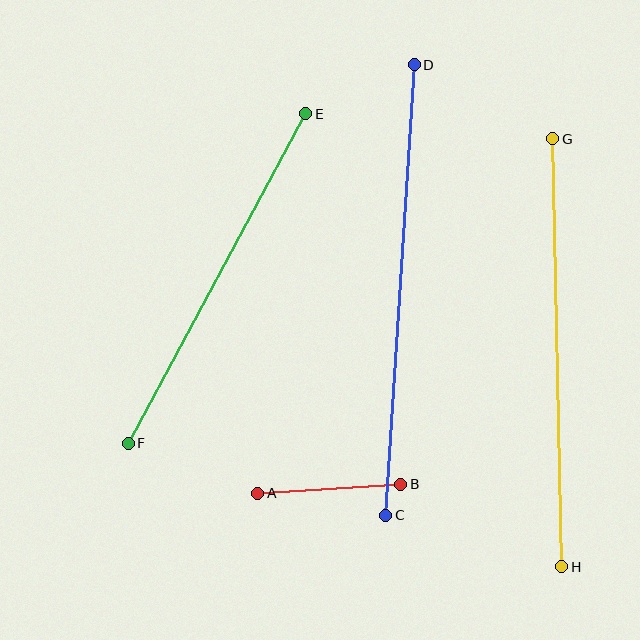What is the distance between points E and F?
The distance is approximately 374 pixels.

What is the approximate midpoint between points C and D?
The midpoint is at approximately (400, 290) pixels.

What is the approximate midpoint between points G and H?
The midpoint is at approximately (557, 353) pixels.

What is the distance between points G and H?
The distance is approximately 428 pixels.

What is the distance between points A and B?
The distance is approximately 143 pixels.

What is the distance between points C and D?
The distance is approximately 451 pixels.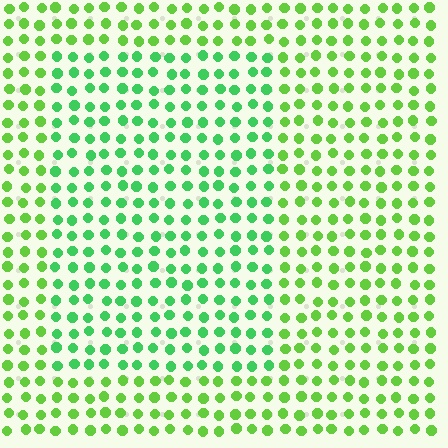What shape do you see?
I see a rectangle.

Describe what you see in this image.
The image is filled with small lime elements in a uniform arrangement. A rectangle-shaped region is visible where the elements are tinted to a slightly different hue, forming a subtle color boundary.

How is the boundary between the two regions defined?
The boundary is defined purely by a slight shift in hue (about 29 degrees). Spacing, size, and orientation are identical on both sides.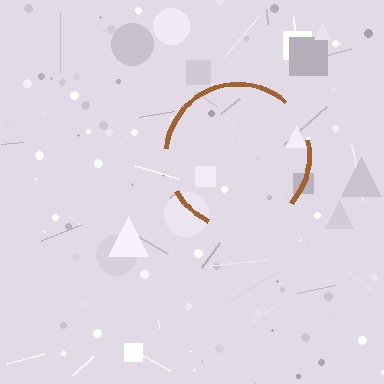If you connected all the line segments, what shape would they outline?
They would outline a circle.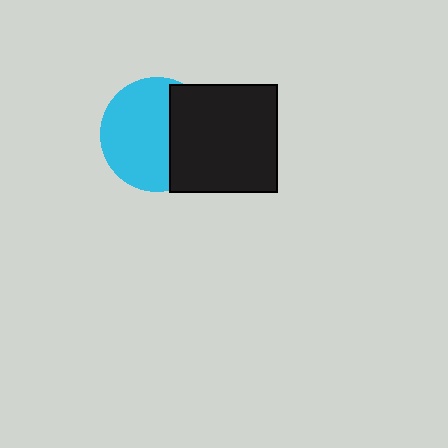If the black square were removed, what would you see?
You would see the complete cyan circle.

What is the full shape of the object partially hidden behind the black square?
The partially hidden object is a cyan circle.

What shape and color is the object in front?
The object in front is a black square.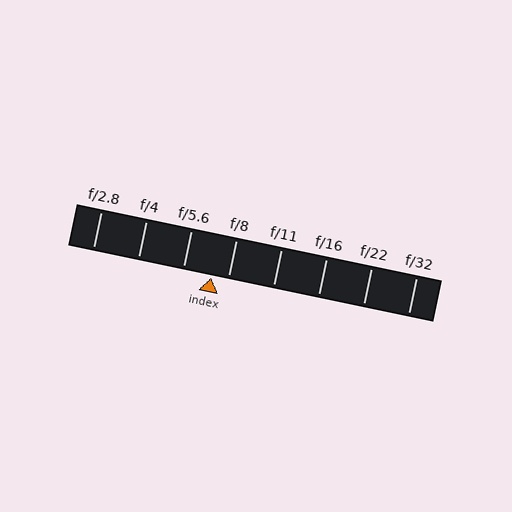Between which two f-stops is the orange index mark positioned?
The index mark is between f/5.6 and f/8.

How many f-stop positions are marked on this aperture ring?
There are 8 f-stop positions marked.